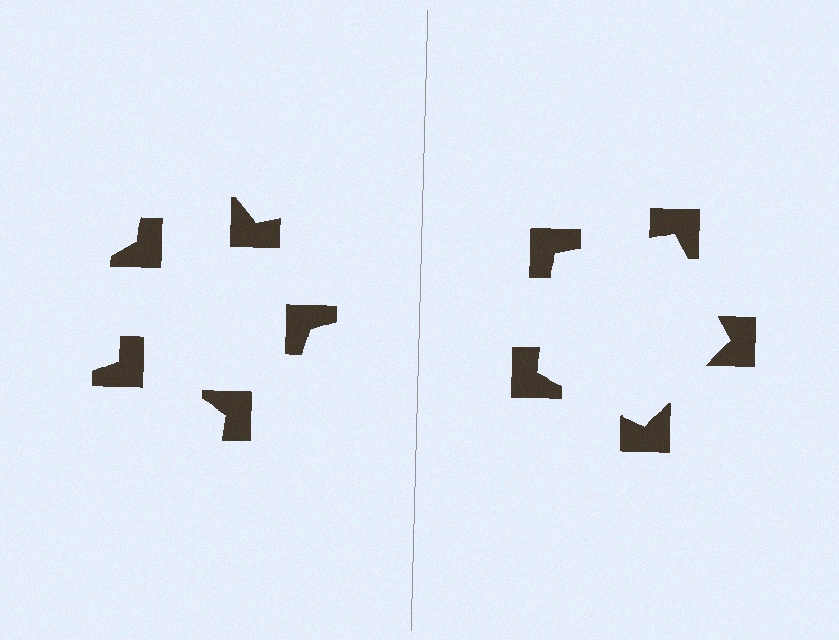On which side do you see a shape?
An illusory pentagon appears on the right side. On the left side the wedge cuts are rotated, so no coherent shape forms.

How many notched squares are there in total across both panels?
10 — 5 on each side.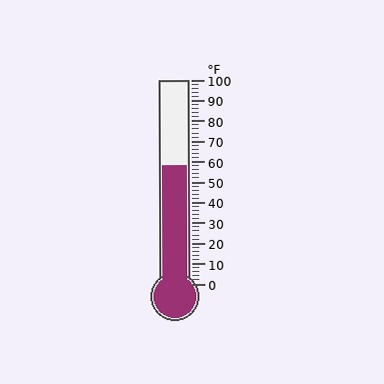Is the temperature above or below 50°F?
The temperature is above 50°F.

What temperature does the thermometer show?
The thermometer shows approximately 58°F.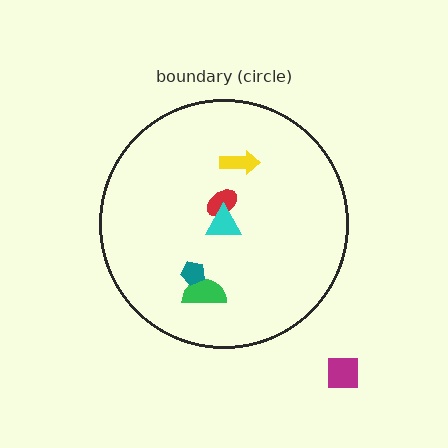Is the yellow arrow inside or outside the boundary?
Inside.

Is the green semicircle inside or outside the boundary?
Inside.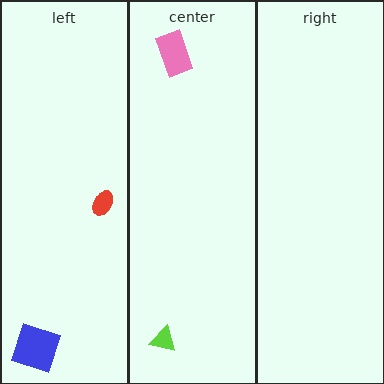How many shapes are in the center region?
2.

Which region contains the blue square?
The left region.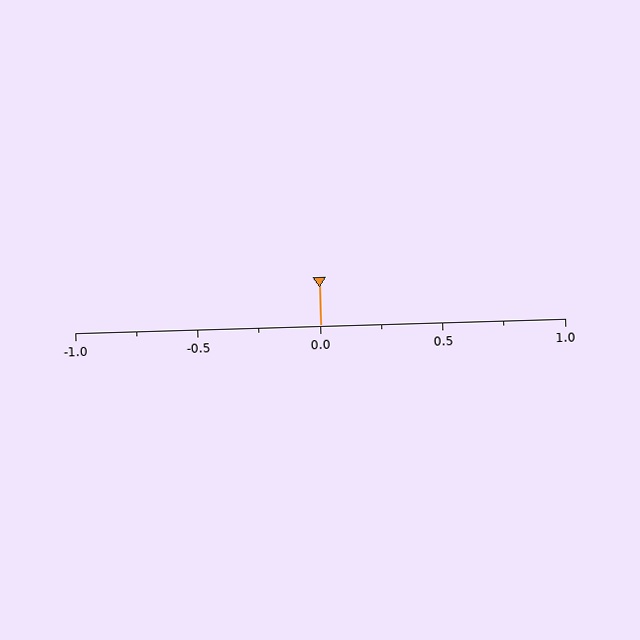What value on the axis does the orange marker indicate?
The marker indicates approximately 0.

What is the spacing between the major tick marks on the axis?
The major ticks are spaced 0.5 apart.